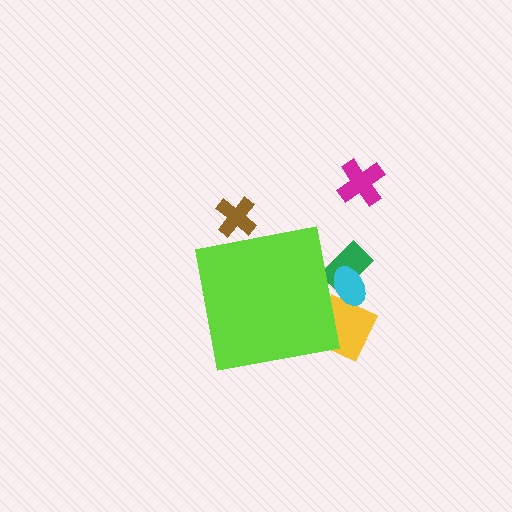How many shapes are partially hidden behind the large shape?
4 shapes are partially hidden.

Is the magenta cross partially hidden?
No, the magenta cross is fully visible.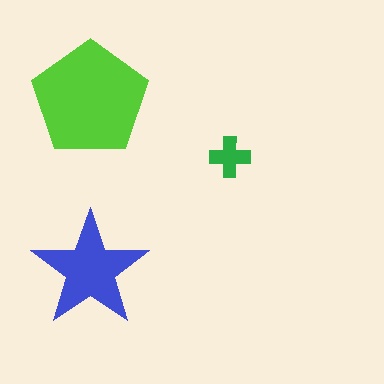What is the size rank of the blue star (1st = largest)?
2nd.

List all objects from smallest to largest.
The green cross, the blue star, the lime pentagon.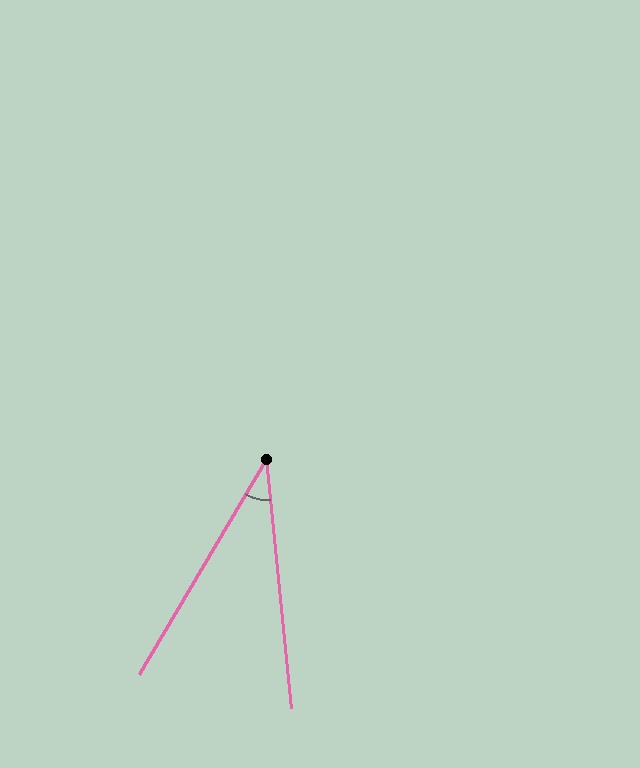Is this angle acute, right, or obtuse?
It is acute.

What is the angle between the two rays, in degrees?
Approximately 36 degrees.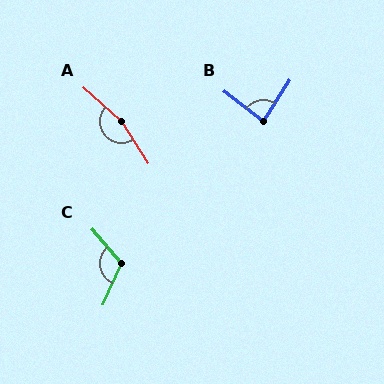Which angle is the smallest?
B, at approximately 85 degrees.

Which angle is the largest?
A, at approximately 165 degrees.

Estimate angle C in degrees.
Approximately 115 degrees.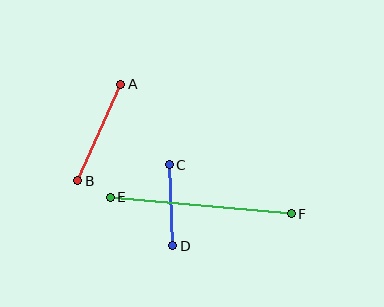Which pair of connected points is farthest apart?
Points E and F are farthest apart.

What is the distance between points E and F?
The distance is approximately 181 pixels.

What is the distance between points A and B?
The distance is approximately 106 pixels.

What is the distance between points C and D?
The distance is approximately 81 pixels.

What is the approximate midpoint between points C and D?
The midpoint is at approximately (171, 205) pixels.